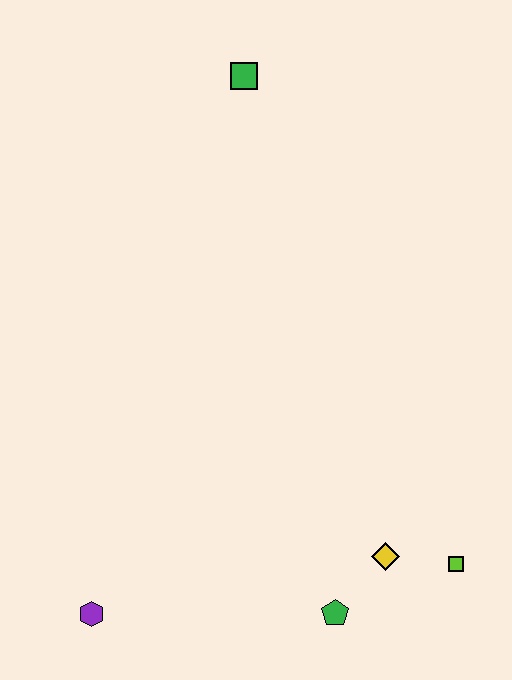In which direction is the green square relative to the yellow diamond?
The green square is above the yellow diamond.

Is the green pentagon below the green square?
Yes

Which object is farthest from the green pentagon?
The green square is farthest from the green pentagon.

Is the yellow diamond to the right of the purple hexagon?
Yes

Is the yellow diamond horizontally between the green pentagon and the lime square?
Yes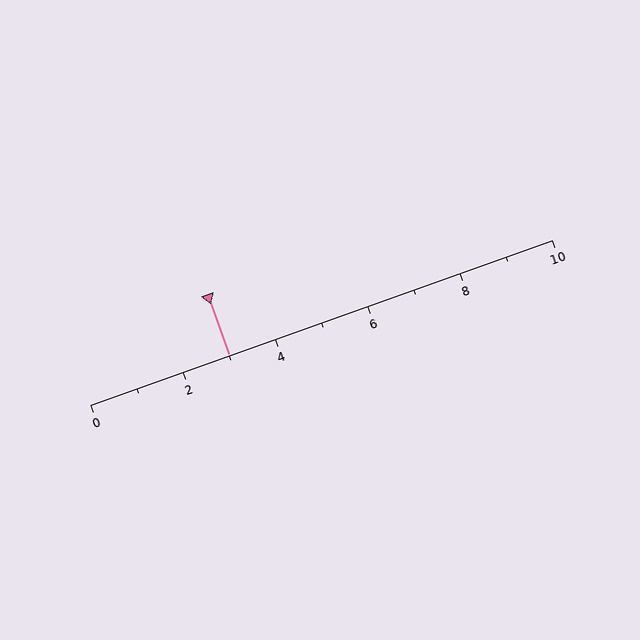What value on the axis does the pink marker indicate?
The marker indicates approximately 3.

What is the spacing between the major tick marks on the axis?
The major ticks are spaced 2 apart.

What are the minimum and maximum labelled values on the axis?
The axis runs from 0 to 10.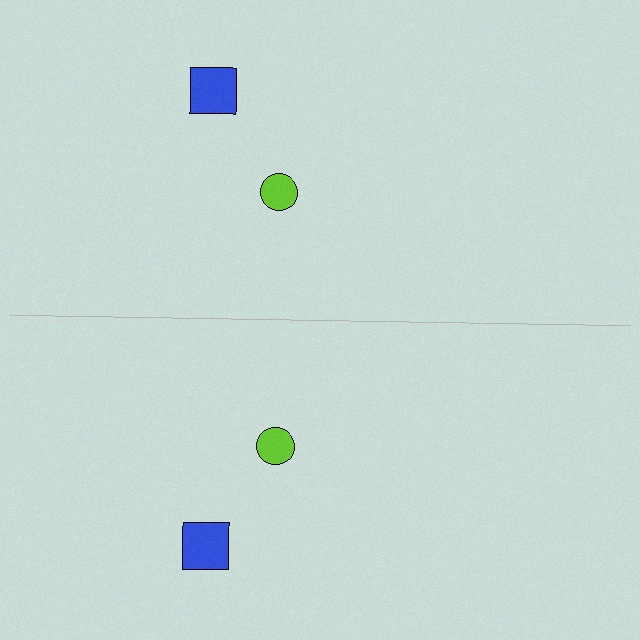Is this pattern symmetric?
Yes, this pattern has bilateral (reflection) symmetry.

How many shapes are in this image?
There are 4 shapes in this image.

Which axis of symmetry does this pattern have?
The pattern has a horizontal axis of symmetry running through the center of the image.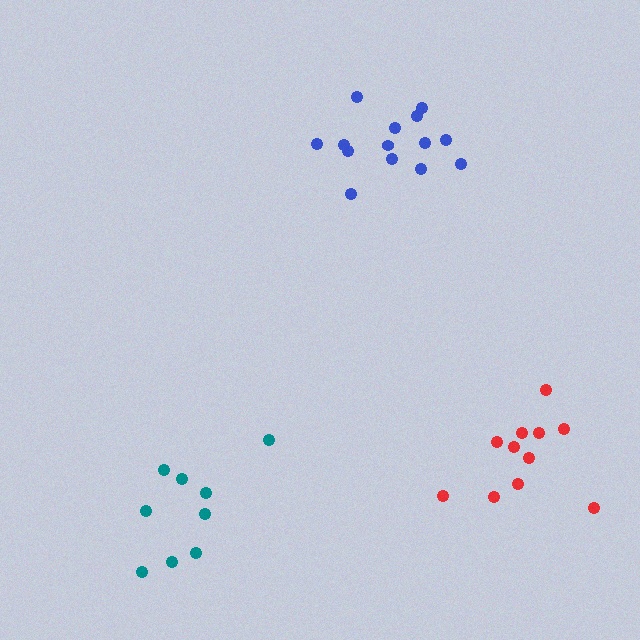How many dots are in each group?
Group 1: 9 dots, Group 2: 11 dots, Group 3: 14 dots (34 total).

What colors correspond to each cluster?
The clusters are colored: teal, red, blue.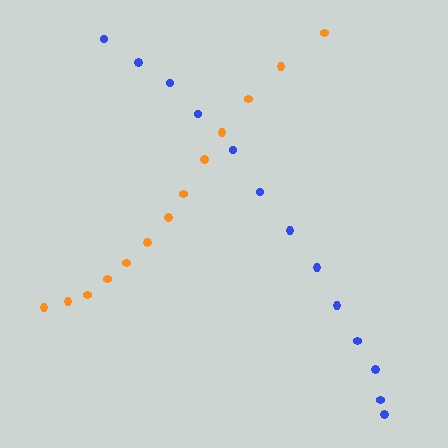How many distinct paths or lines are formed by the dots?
There are 2 distinct paths.